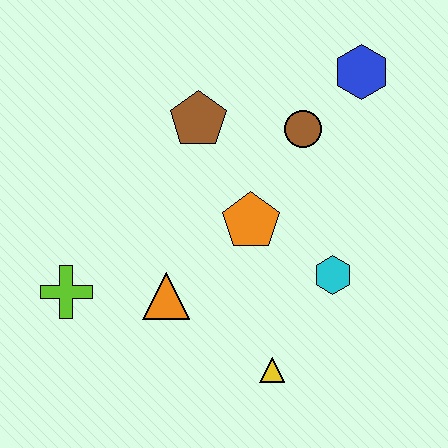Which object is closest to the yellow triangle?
The cyan hexagon is closest to the yellow triangle.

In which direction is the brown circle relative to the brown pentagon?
The brown circle is to the right of the brown pentagon.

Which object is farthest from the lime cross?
The blue hexagon is farthest from the lime cross.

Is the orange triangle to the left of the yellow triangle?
Yes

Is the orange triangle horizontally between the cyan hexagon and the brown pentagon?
No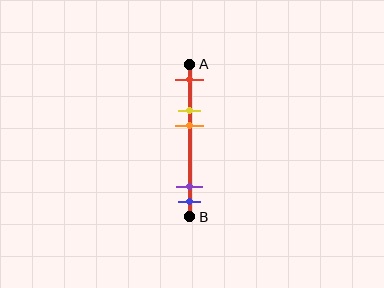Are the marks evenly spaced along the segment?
No, the marks are not evenly spaced.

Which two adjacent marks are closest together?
The purple and blue marks are the closest adjacent pair.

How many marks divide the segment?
There are 5 marks dividing the segment.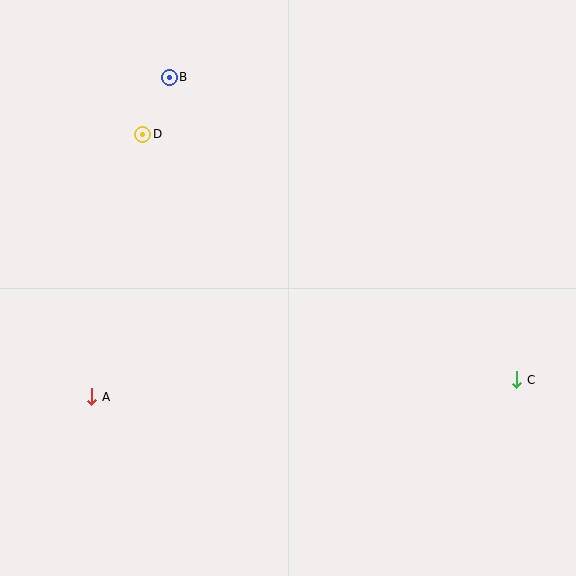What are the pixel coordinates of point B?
Point B is at (169, 77).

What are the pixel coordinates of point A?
Point A is at (92, 397).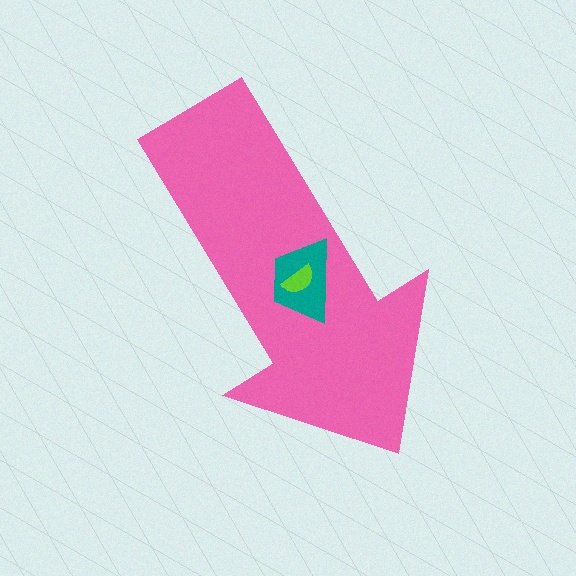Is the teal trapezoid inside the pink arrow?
Yes.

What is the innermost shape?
The lime semicircle.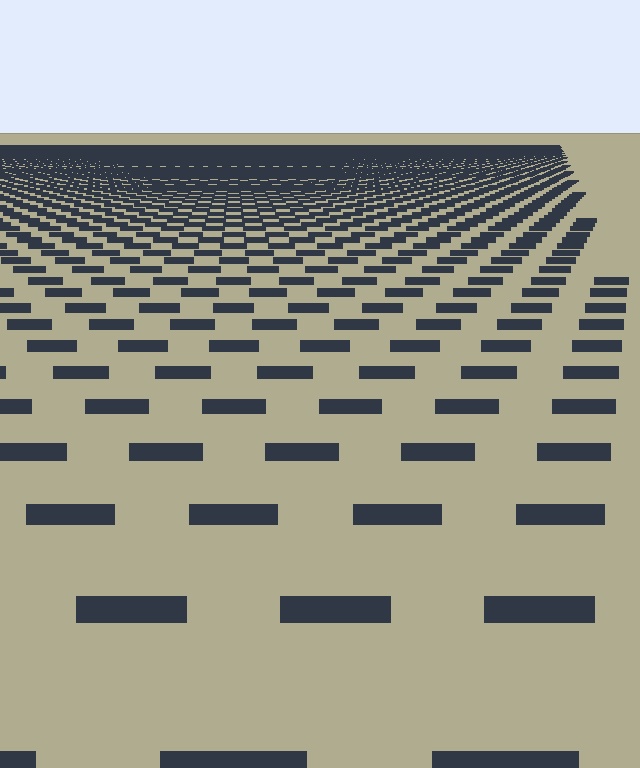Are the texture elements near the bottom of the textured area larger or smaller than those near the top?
Larger. Near the bottom, elements are closer to the viewer and appear at a bigger on-screen size.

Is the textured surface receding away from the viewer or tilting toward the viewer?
The surface is receding away from the viewer. Texture elements get smaller and denser toward the top.